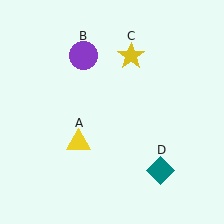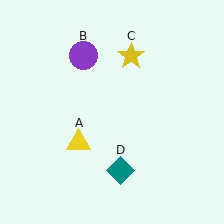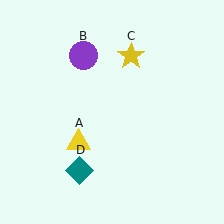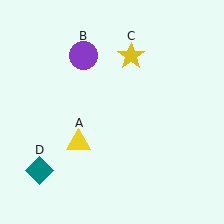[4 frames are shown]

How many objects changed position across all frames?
1 object changed position: teal diamond (object D).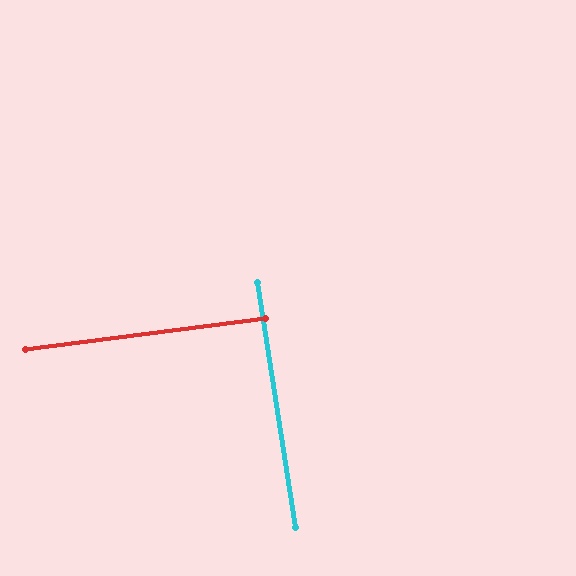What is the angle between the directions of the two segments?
Approximately 89 degrees.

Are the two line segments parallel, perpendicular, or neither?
Perpendicular — they meet at approximately 89°.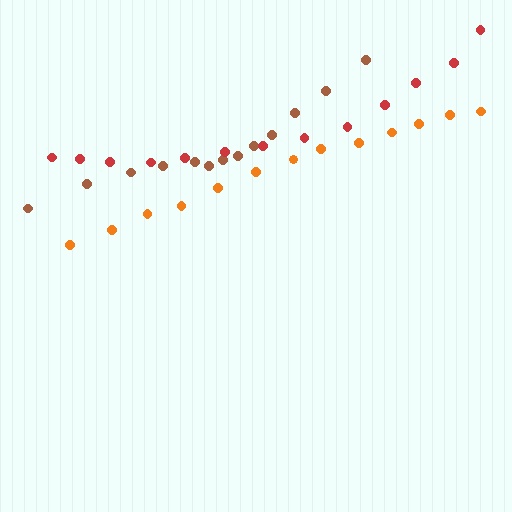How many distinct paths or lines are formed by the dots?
There are 3 distinct paths.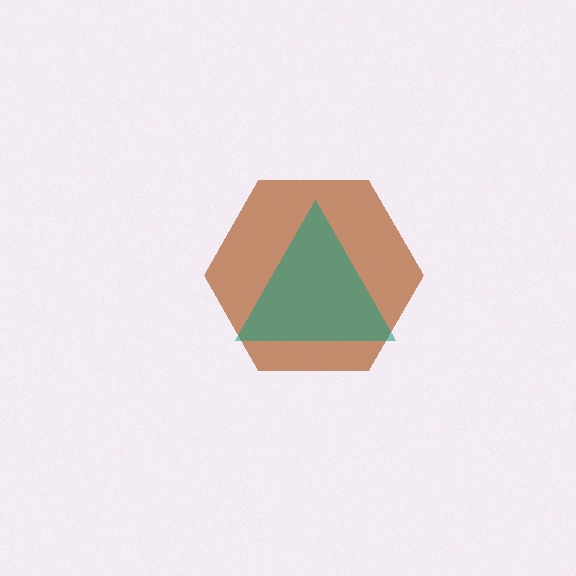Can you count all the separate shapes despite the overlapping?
Yes, there are 2 separate shapes.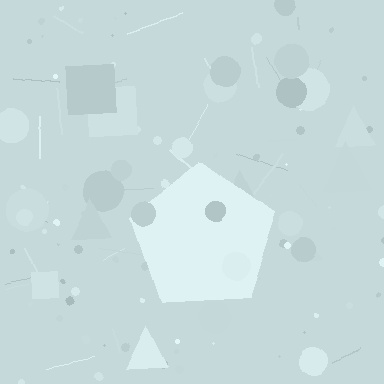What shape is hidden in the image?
A pentagon is hidden in the image.